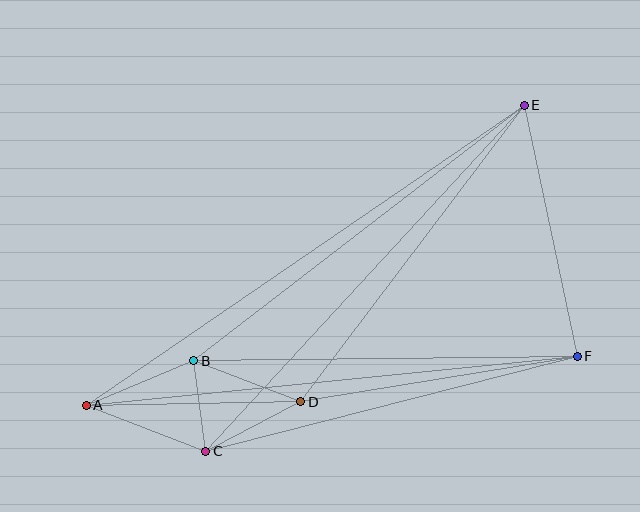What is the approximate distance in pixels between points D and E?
The distance between D and E is approximately 371 pixels.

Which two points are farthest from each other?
Points A and E are farthest from each other.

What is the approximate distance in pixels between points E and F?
The distance between E and F is approximately 256 pixels.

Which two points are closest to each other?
Points B and C are closest to each other.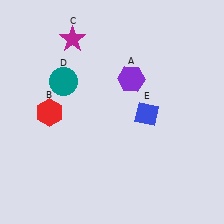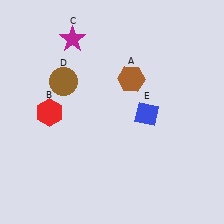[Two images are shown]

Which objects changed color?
A changed from purple to brown. D changed from teal to brown.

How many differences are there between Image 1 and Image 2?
There are 2 differences between the two images.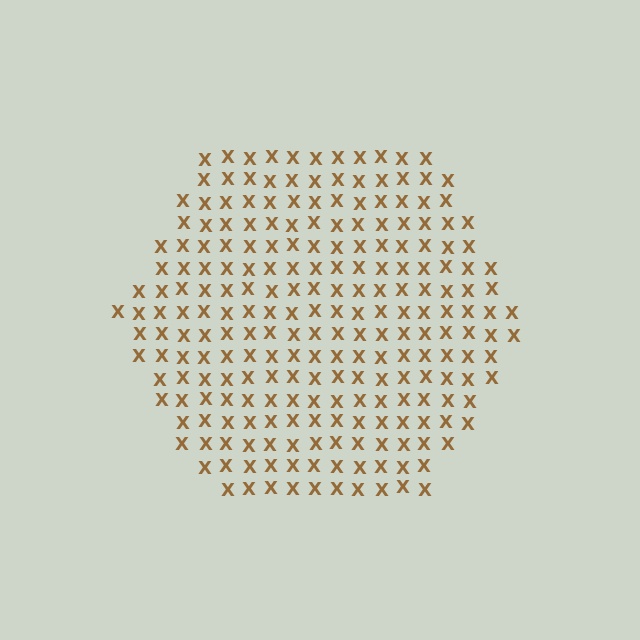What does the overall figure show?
The overall figure shows a hexagon.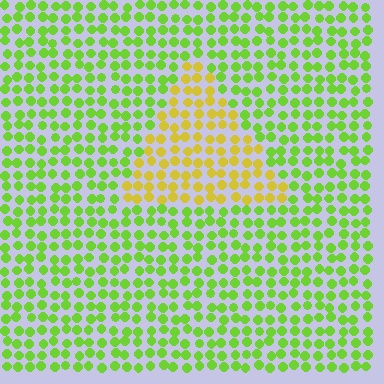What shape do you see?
I see a triangle.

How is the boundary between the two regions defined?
The boundary is defined purely by a slight shift in hue (about 44 degrees). Spacing, size, and orientation are identical on both sides.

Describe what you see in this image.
The image is filled with small lime elements in a uniform arrangement. A triangle-shaped region is visible where the elements are tinted to a slightly different hue, forming a subtle color boundary.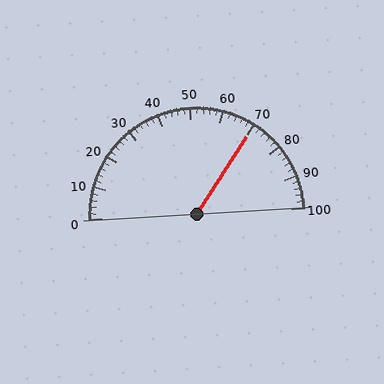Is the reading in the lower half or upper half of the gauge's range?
The reading is in the upper half of the range (0 to 100).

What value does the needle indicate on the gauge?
The needle indicates approximately 70.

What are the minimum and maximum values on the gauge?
The gauge ranges from 0 to 100.